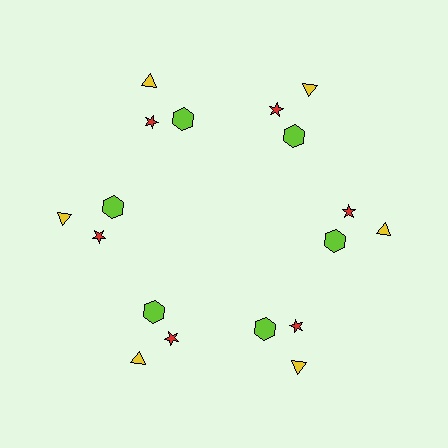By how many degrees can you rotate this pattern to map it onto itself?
The pattern maps onto itself every 60 degrees of rotation.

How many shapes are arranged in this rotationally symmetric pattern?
There are 18 shapes, arranged in 6 groups of 3.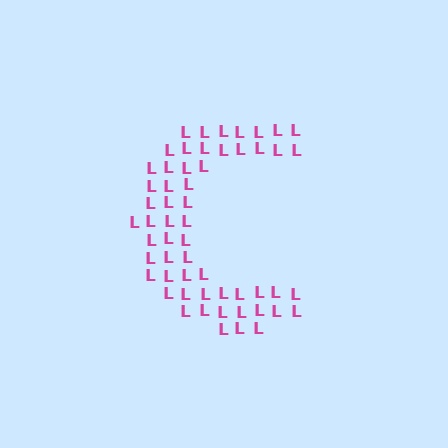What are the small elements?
The small elements are letter L's.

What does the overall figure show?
The overall figure shows the letter C.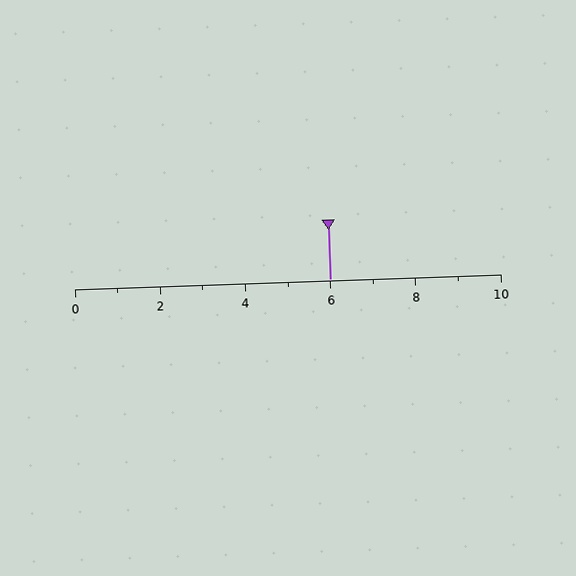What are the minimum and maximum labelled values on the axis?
The axis runs from 0 to 10.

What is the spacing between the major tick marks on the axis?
The major ticks are spaced 2 apart.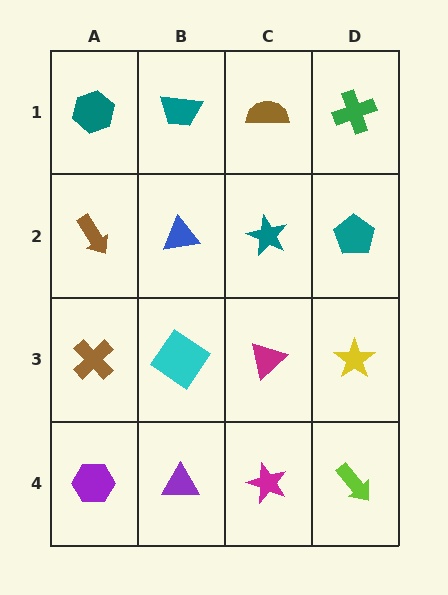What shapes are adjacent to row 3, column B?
A blue triangle (row 2, column B), a purple triangle (row 4, column B), a brown cross (row 3, column A), a magenta triangle (row 3, column C).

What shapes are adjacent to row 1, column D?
A teal pentagon (row 2, column D), a brown semicircle (row 1, column C).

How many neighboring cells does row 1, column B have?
3.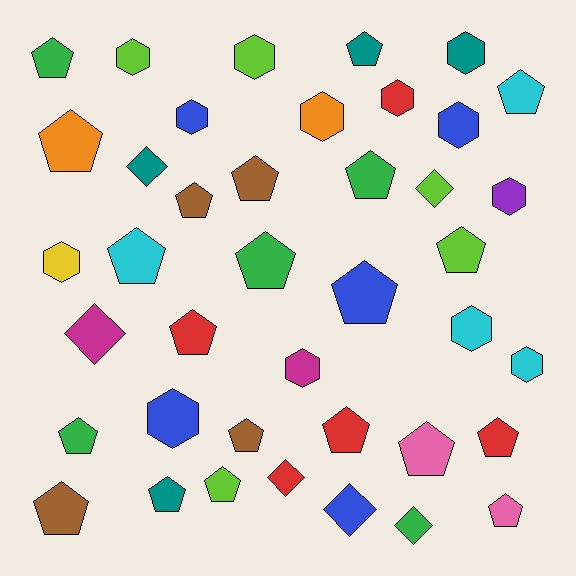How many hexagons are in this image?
There are 13 hexagons.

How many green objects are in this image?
There are 5 green objects.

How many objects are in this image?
There are 40 objects.